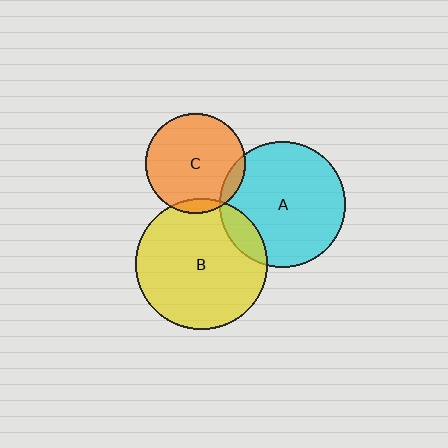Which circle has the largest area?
Circle B (yellow).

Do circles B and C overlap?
Yes.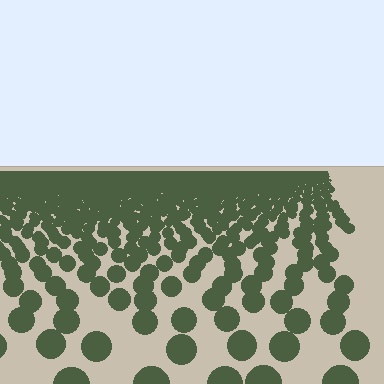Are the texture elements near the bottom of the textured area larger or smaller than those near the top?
Larger. Near the bottom, elements are closer to the viewer and appear at a bigger on-screen size.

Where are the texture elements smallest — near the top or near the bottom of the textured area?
Near the top.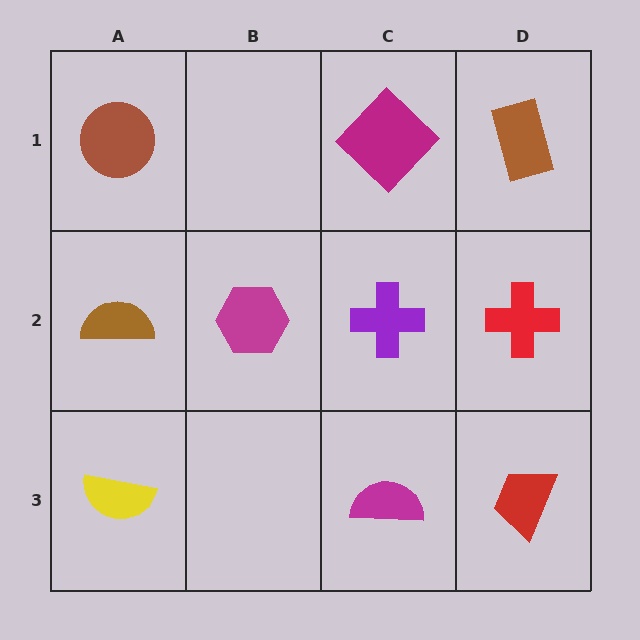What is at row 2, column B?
A magenta hexagon.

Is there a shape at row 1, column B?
No, that cell is empty.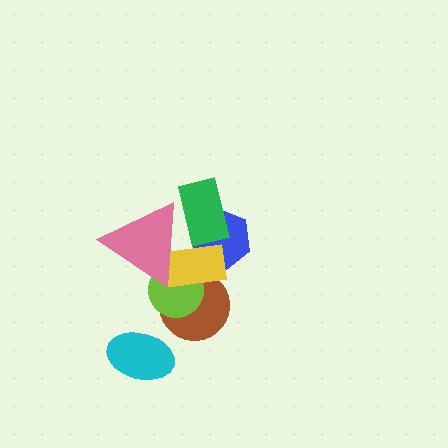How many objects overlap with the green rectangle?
2 objects overlap with the green rectangle.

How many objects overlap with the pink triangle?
3 objects overlap with the pink triangle.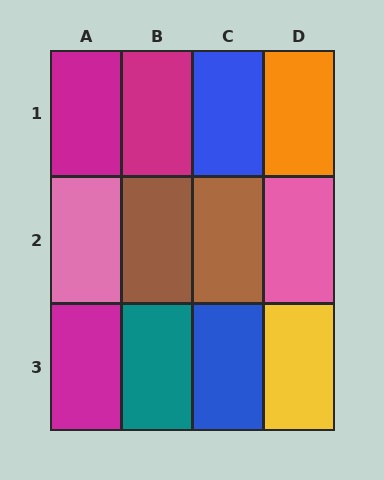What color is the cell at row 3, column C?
Blue.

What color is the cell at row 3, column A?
Magenta.